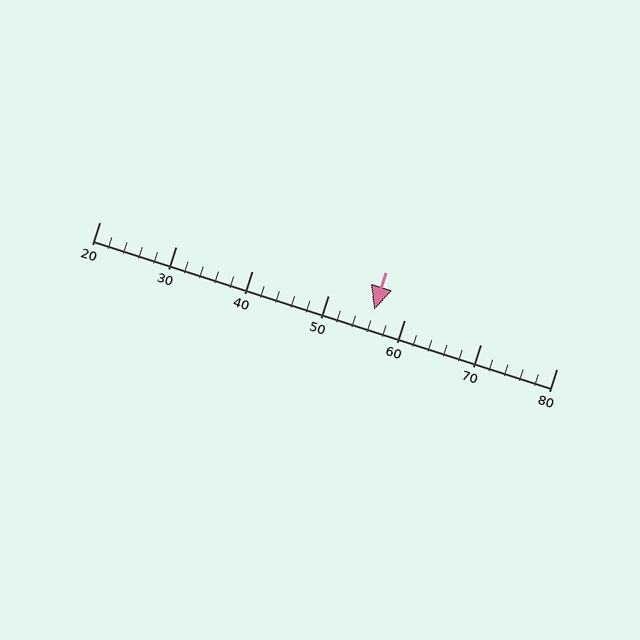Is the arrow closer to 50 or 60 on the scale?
The arrow is closer to 60.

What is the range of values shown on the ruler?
The ruler shows values from 20 to 80.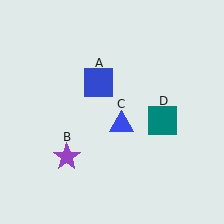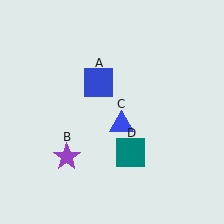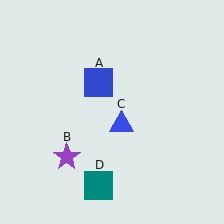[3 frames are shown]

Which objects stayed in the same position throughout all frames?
Blue square (object A) and purple star (object B) and blue triangle (object C) remained stationary.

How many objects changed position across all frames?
1 object changed position: teal square (object D).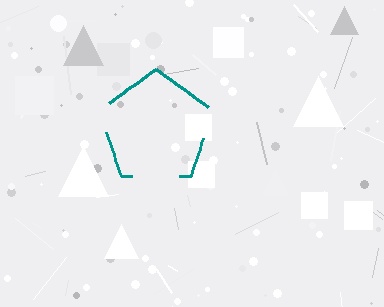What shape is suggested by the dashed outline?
The dashed outline suggests a pentagon.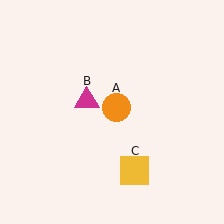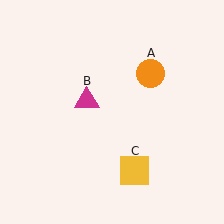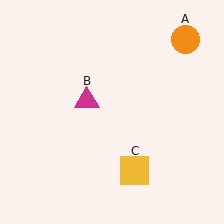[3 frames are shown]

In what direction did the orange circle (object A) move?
The orange circle (object A) moved up and to the right.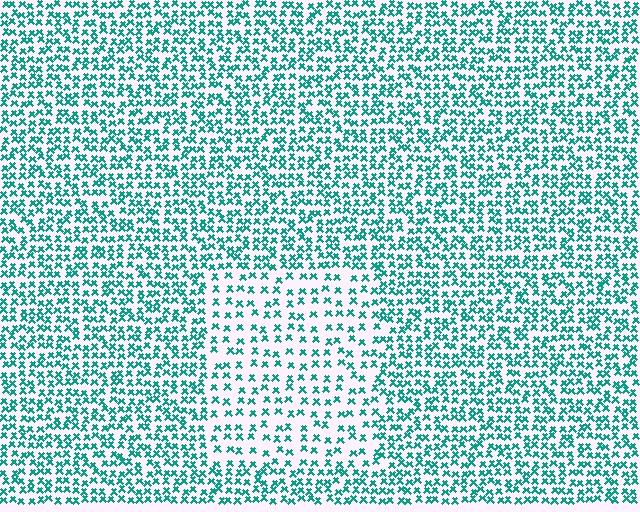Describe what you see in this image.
The image contains small teal elements arranged at two different densities. A rectangle-shaped region is visible where the elements are less densely packed than the surrounding area.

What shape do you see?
I see a rectangle.